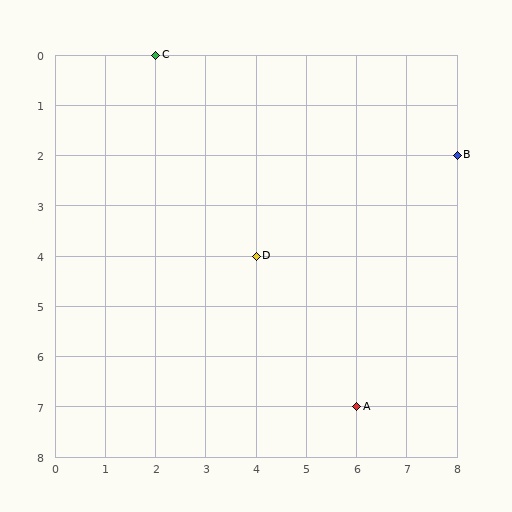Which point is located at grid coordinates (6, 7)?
Point A is at (6, 7).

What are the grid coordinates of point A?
Point A is at grid coordinates (6, 7).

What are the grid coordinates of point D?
Point D is at grid coordinates (4, 4).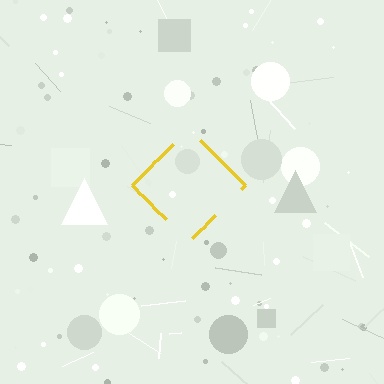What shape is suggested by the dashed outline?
The dashed outline suggests a diamond.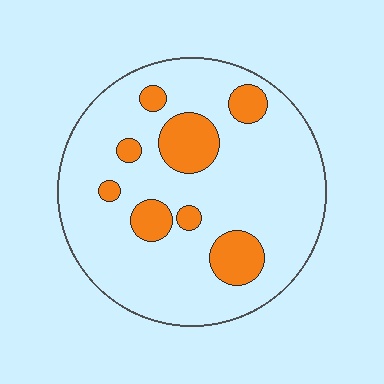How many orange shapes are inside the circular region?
8.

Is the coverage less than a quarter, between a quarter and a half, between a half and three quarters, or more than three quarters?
Less than a quarter.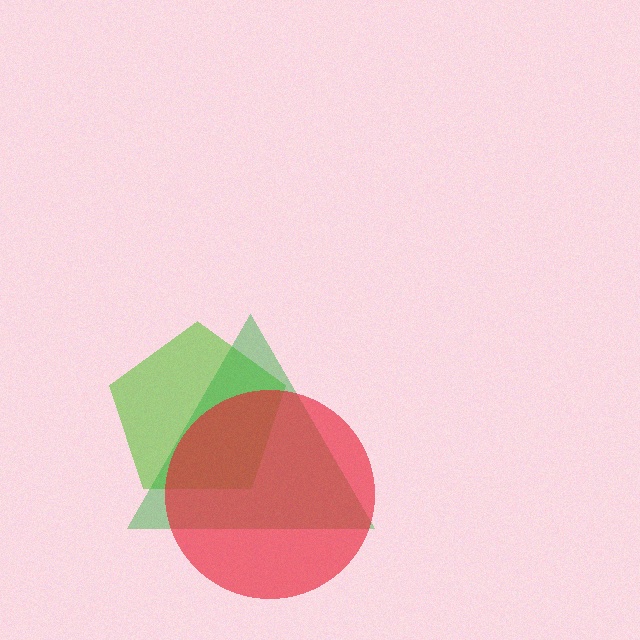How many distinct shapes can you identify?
There are 3 distinct shapes: a lime pentagon, a green triangle, a red circle.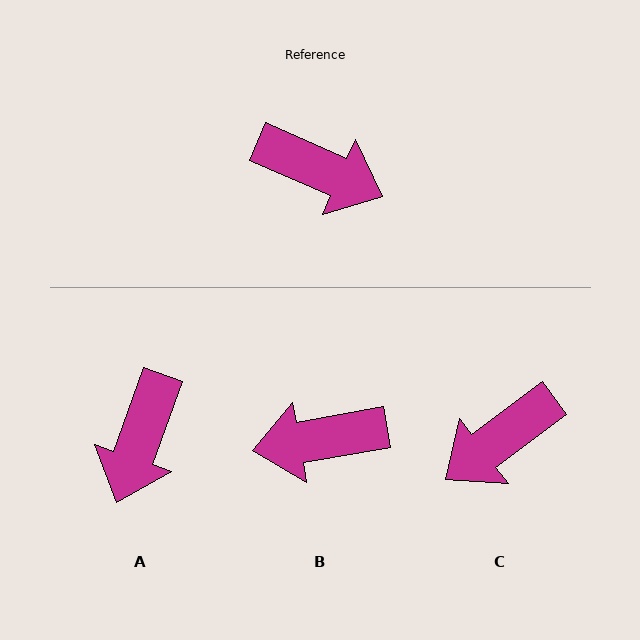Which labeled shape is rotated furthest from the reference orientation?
B, about 146 degrees away.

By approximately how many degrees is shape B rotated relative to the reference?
Approximately 146 degrees clockwise.